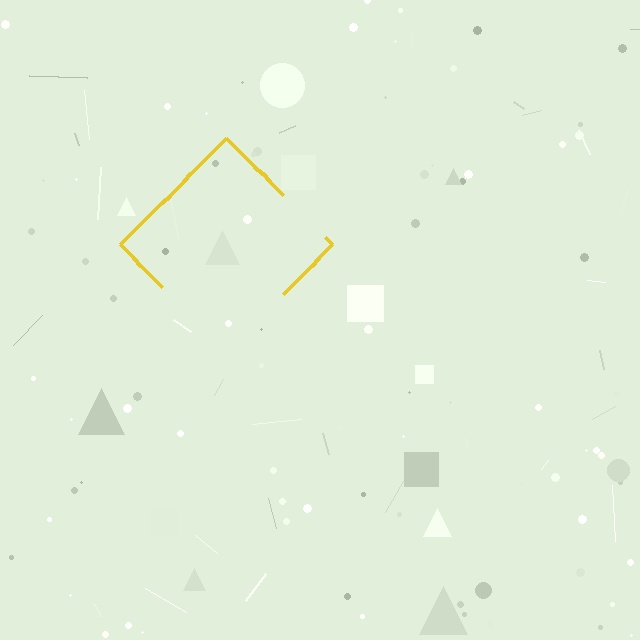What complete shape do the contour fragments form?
The contour fragments form a diamond.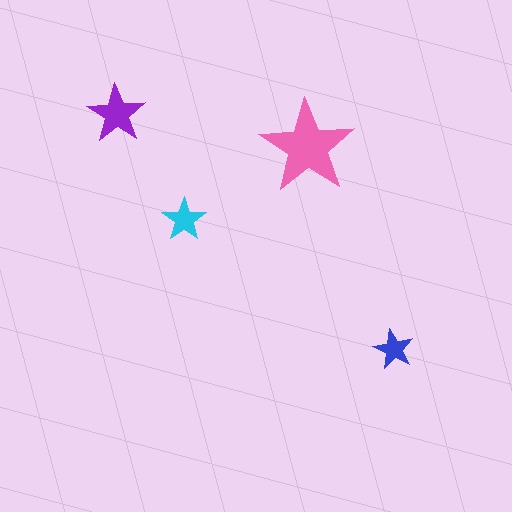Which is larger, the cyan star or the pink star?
The pink one.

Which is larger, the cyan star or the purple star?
The purple one.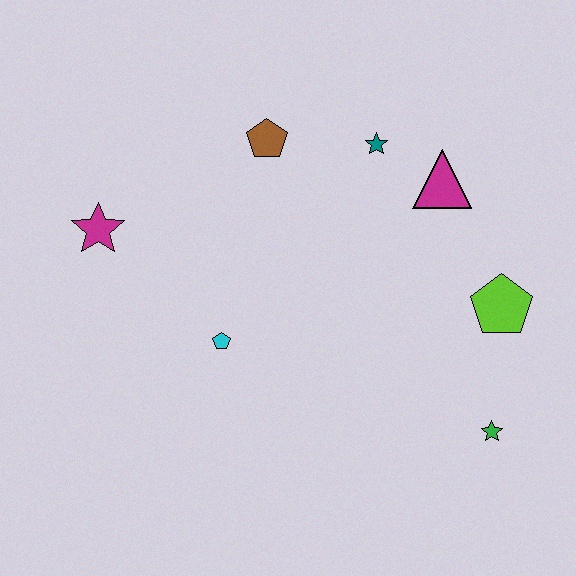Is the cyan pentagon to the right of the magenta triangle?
No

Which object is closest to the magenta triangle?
The teal star is closest to the magenta triangle.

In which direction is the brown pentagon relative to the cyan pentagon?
The brown pentagon is above the cyan pentagon.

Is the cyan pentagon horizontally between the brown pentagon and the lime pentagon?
No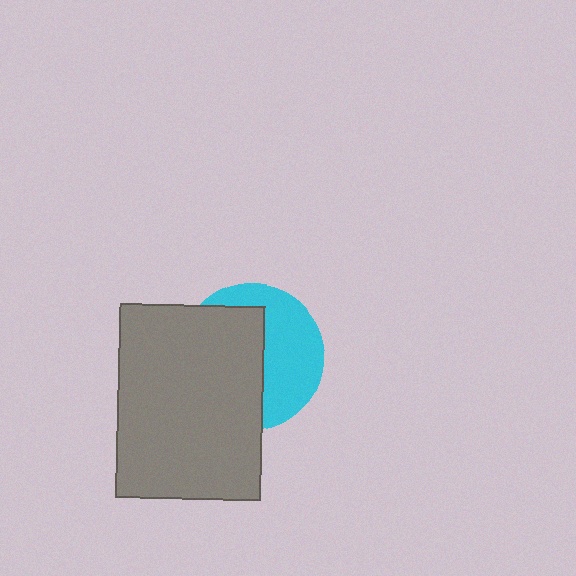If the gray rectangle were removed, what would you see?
You would see the complete cyan circle.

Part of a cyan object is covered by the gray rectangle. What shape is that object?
It is a circle.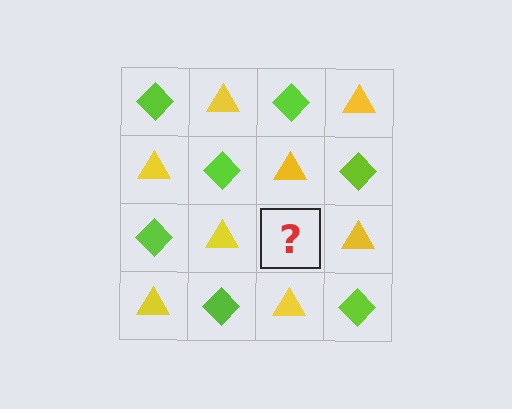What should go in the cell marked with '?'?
The missing cell should contain a lime diamond.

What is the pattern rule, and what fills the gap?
The rule is that it alternates lime diamond and yellow triangle in a checkerboard pattern. The gap should be filled with a lime diamond.